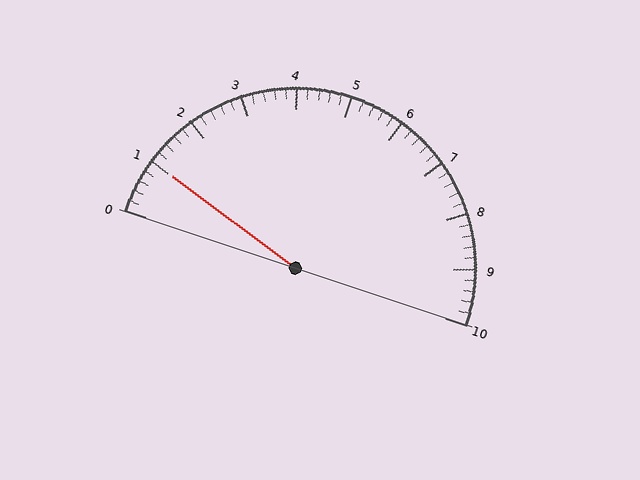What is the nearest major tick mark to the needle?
The nearest major tick mark is 1.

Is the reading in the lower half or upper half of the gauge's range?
The reading is in the lower half of the range (0 to 10).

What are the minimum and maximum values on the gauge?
The gauge ranges from 0 to 10.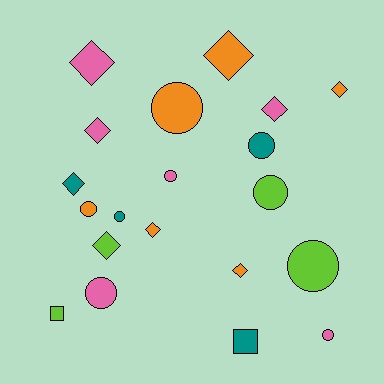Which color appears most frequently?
Pink, with 6 objects.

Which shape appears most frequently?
Circle, with 9 objects.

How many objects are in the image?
There are 20 objects.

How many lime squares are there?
There is 1 lime square.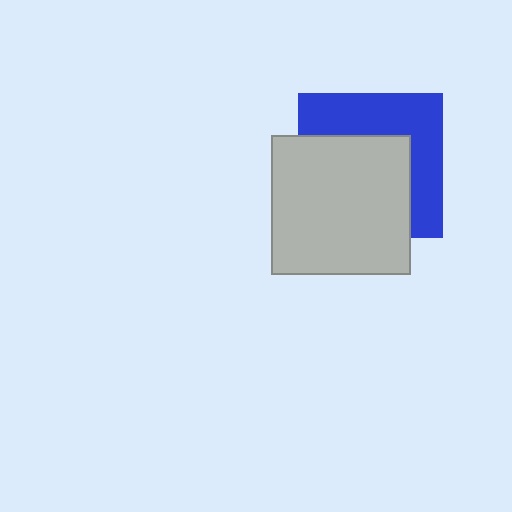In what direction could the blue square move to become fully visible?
The blue square could move toward the upper-right. That would shift it out from behind the light gray square entirely.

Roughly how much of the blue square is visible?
A small part of it is visible (roughly 45%).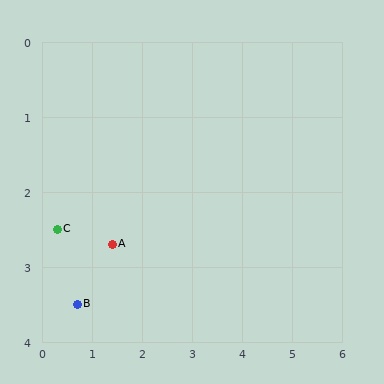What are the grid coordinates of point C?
Point C is at approximately (0.3, 2.5).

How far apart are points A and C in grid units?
Points A and C are about 1.1 grid units apart.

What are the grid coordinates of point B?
Point B is at approximately (0.7, 3.5).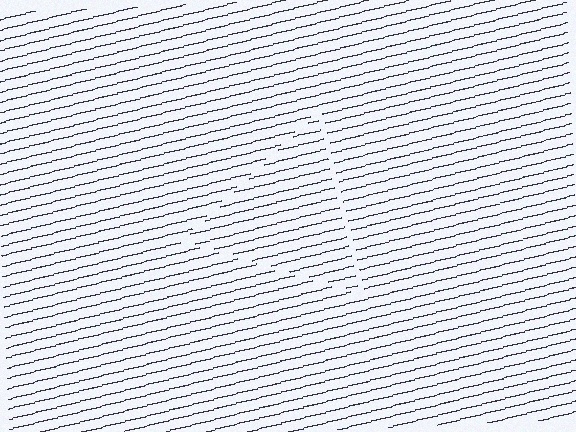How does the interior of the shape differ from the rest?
The interior of the shape contains the same grating, shifted by half a period — the contour is defined by the phase discontinuity where line-ends from the inner and outer gratings abut.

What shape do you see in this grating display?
An illusory triangle. The interior of the shape contains the same grating, shifted by half a period — the contour is defined by the phase discontinuity where line-ends from the inner and outer gratings abut.